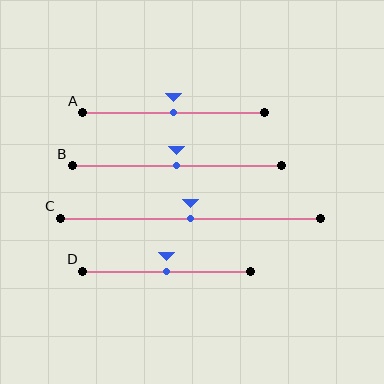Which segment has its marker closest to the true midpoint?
Segment A has its marker closest to the true midpoint.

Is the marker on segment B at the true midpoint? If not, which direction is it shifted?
Yes, the marker on segment B is at the true midpoint.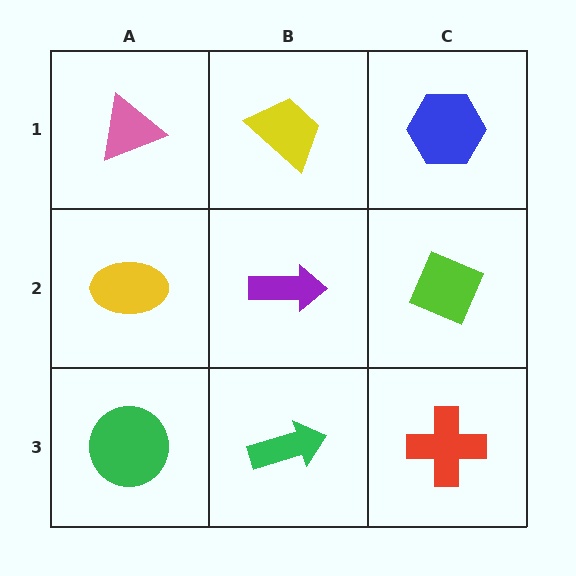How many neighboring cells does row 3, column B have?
3.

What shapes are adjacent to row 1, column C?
A lime diamond (row 2, column C), a yellow trapezoid (row 1, column B).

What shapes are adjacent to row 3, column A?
A yellow ellipse (row 2, column A), a green arrow (row 3, column B).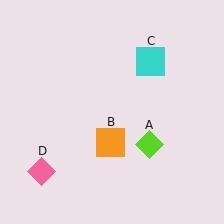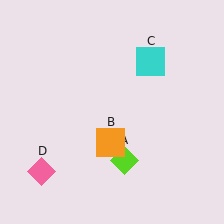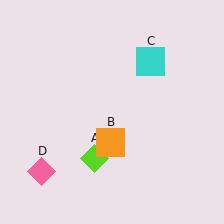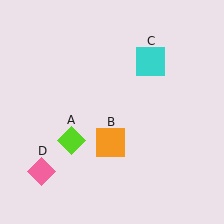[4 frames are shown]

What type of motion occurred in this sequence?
The lime diamond (object A) rotated clockwise around the center of the scene.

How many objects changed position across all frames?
1 object changed position: lime diamond (object A).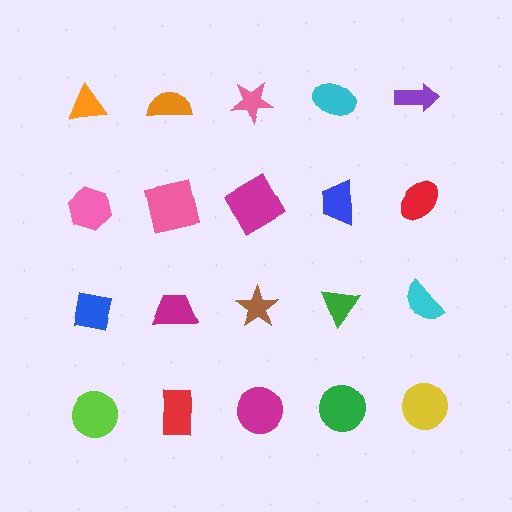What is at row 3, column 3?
A brown star.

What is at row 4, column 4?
A green circle.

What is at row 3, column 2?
A magenta trapezoid.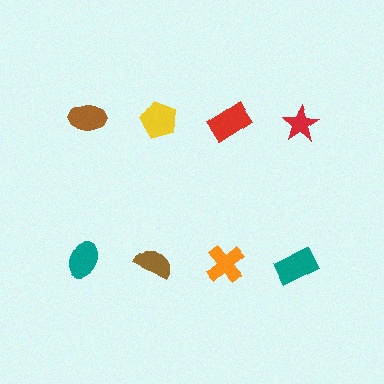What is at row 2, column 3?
An orange cross.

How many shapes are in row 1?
4 shapes.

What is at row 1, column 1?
A brown ellipse.